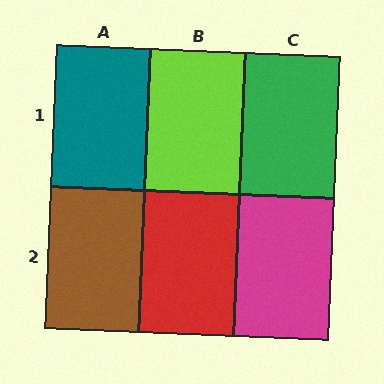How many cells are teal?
1 cell is teal.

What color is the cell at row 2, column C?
Magenta.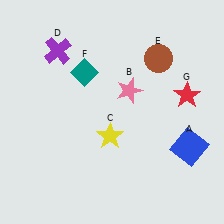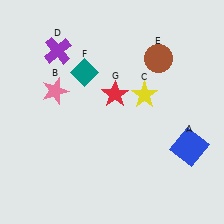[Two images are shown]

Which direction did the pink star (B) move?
The pink star (B) moved left.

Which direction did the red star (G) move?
The red star (G) moved left.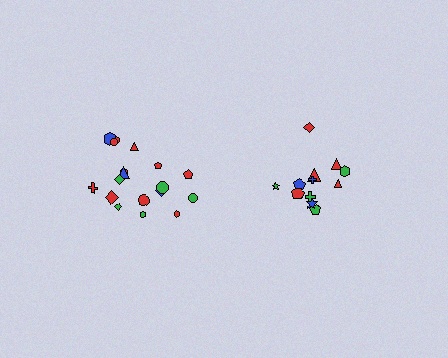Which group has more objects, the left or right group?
The left group.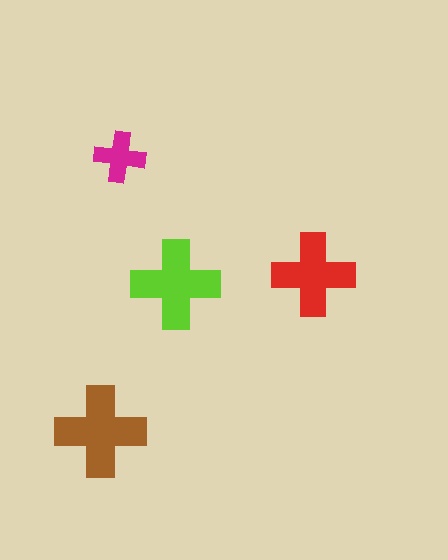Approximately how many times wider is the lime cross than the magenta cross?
About 1.5 times wider.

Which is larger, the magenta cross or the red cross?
The red one.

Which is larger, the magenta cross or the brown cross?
The brown one.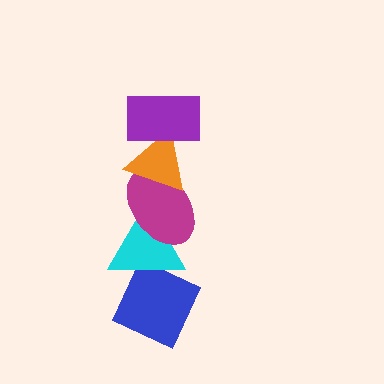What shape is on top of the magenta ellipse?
The orange triangle is on top of the magenta ellipse.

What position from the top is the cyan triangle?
The cyan triangle is 4th from the top.